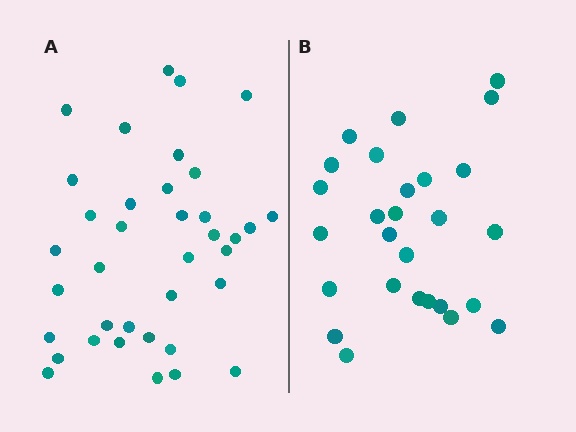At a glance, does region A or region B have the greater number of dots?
Region A (the left region) has more dots.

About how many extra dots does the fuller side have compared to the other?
Region A has roughly 10 or so more dots than region B.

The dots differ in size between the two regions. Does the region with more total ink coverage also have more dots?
No. Region B has more total ink coverage because its dots are larger, but region A actually contains more individual dots. Total area can be misleading — the number of items is what matters here.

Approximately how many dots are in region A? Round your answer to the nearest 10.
About 40 dots. (The exact count is 37, which rounds to 40.)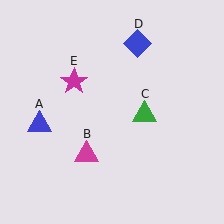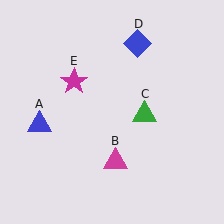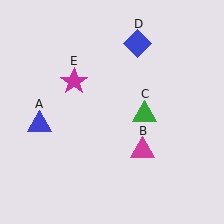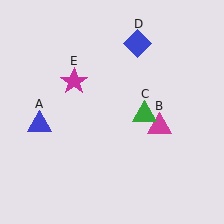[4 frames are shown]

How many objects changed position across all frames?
1 object changed position: magenta triangle (object B).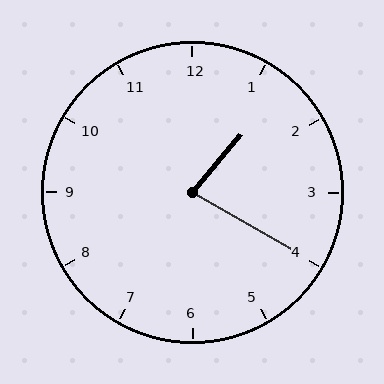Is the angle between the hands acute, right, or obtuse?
It is acute.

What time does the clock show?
1:20.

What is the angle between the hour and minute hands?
Approximately 80 degrees.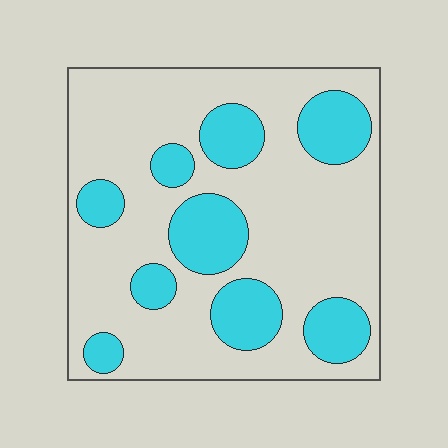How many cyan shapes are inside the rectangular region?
9.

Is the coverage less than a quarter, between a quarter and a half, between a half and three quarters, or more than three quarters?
Between a quarter and a half.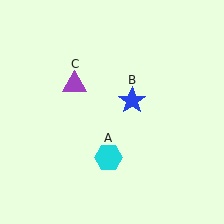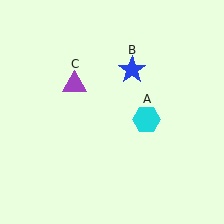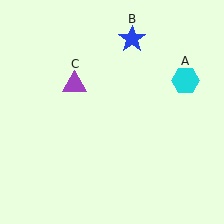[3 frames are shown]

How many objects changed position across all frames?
2 objects changed position: cyan hexagon (object A), blue star (object B).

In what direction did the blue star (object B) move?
The blue star (object B) moved up.